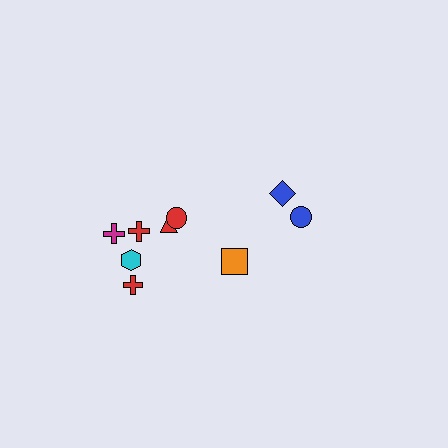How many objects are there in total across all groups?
There are 9 objects.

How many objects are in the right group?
There are 3 objects.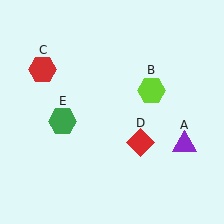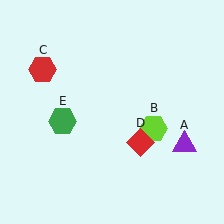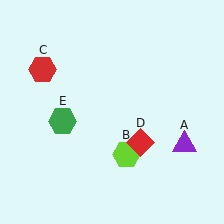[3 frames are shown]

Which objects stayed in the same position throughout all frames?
Purple triangle (object A) and red hexagon (object C) and red diamond (object D) and green hexagon (object E) remained stationary.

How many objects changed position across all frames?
1 object changed position: lime hexagon (object B).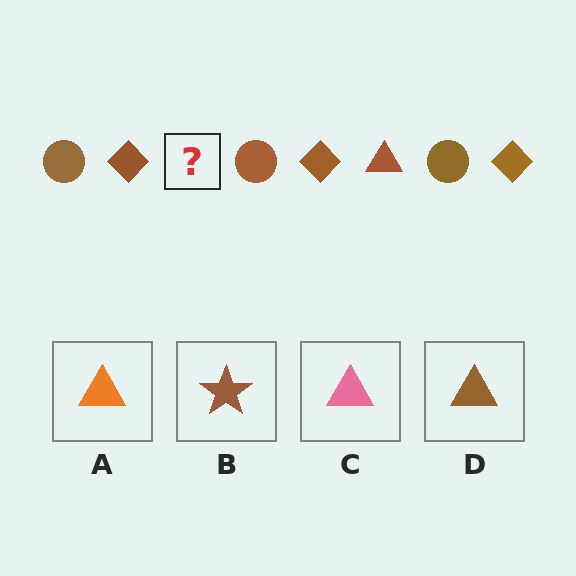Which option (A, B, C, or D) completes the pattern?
D.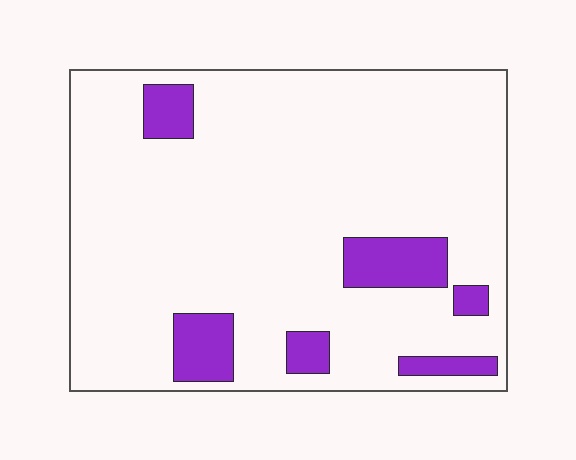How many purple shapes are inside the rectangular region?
6.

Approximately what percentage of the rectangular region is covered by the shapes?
Approximately 10%.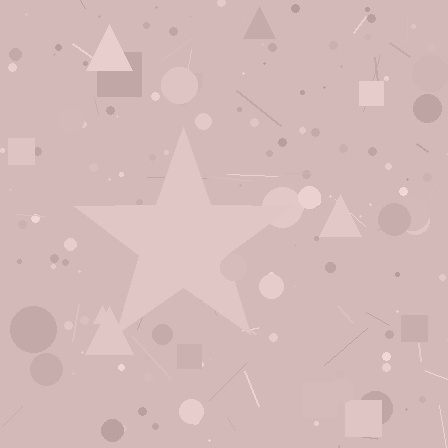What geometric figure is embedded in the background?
A star is embedded in the background.